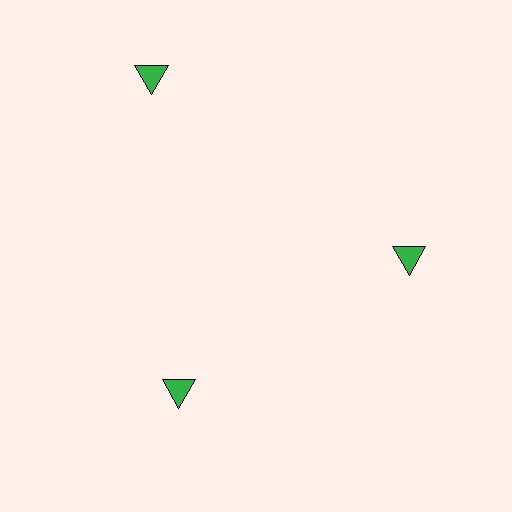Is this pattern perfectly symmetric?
No. The 3 green triangles are arranged in a ring, but one element near the 11 o'clock position is pushed outward from the center, breaking the 3-fold rotational symmetry.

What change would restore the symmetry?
The symmetry would be restored by moving it inward, back onto the ring so that all 3 triangles sit at equal angles and equal distance from the center.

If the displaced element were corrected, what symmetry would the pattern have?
It would have 3-fold rotational symmetry — the pattern would map onto itself every 120 degrees.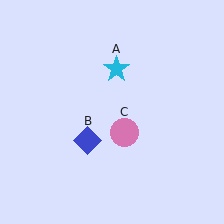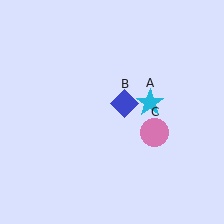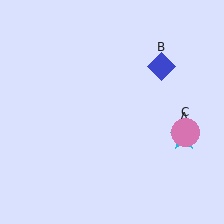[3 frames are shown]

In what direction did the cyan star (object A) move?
The cyan star (object A) moved down and to the right.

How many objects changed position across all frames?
3 objects changed position: cyan star (object A), blue diamond (object B), pink circle (object C).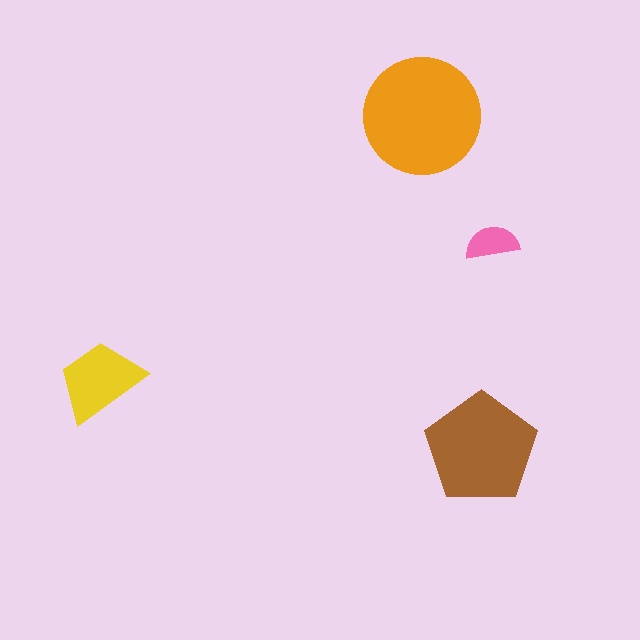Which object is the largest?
The orange circle.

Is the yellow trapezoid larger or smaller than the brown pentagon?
Smaller.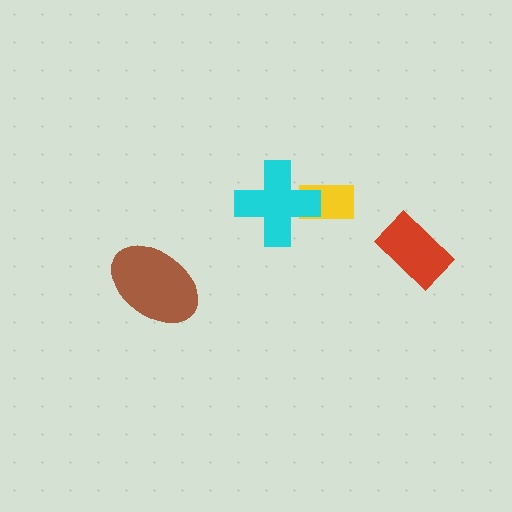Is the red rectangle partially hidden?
No, no other shape covers it.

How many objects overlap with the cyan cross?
1 object overlaps with the cyan cross.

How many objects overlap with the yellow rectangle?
1 object overlaps with the yellow rectangle.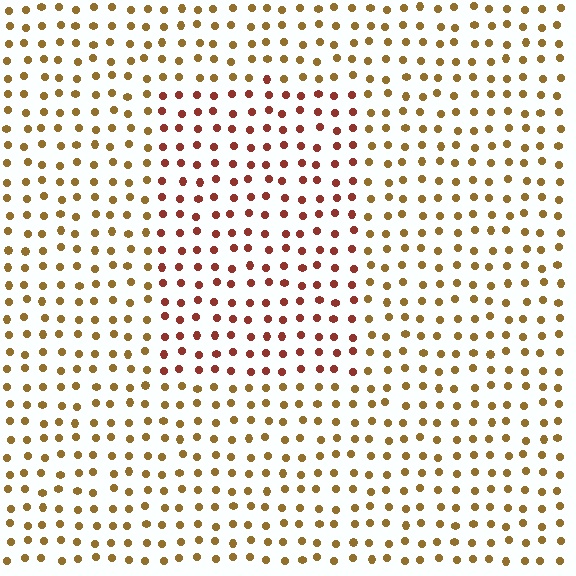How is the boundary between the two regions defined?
The boundary is defined purely by a slight shift in hue (about 37 degrees). Spacing, size, and orientation are identical on both sides.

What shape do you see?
I see a rectangle.